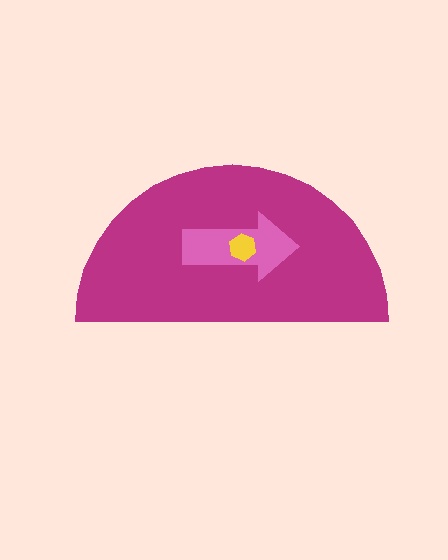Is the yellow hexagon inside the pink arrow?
Yes.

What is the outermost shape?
The magenta semicircle.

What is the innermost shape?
The yellow hexagon.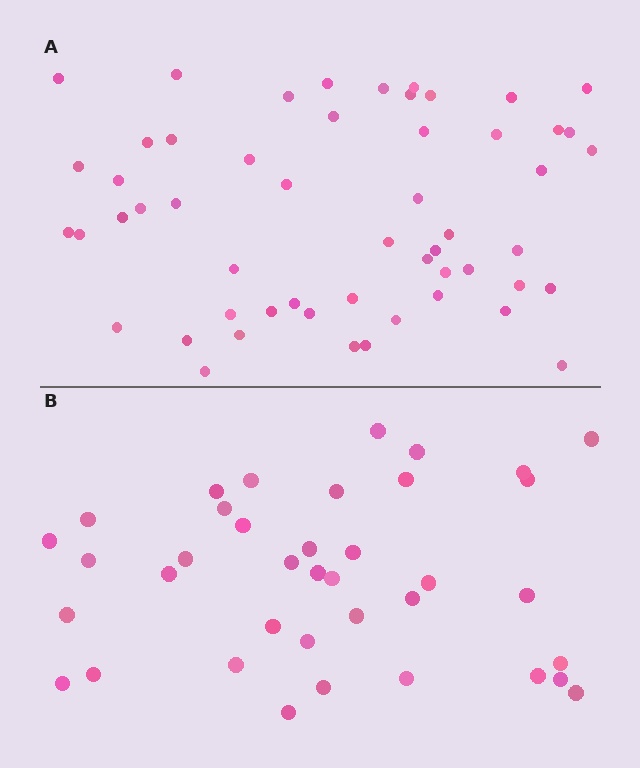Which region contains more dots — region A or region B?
Region A (the top region) has more dots.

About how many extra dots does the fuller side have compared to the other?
Region A has approximately 15 more dots than region B.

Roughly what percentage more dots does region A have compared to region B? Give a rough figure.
About 40% more.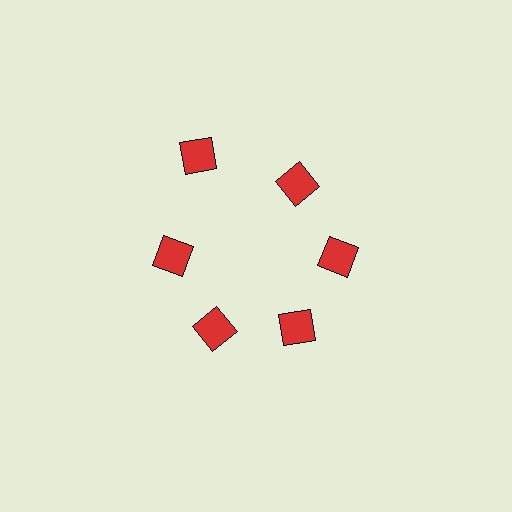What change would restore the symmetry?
The symmetry would be restored by moving it inward, back onto the ring so that all 6 squares sit at equal angles and equal distance from the center.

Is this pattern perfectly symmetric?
No. The 6 red squares are arranged in a ring, but one element near the 11 o'clock position is pushed outward from the center, breaking the 6-fold rotational symmetry.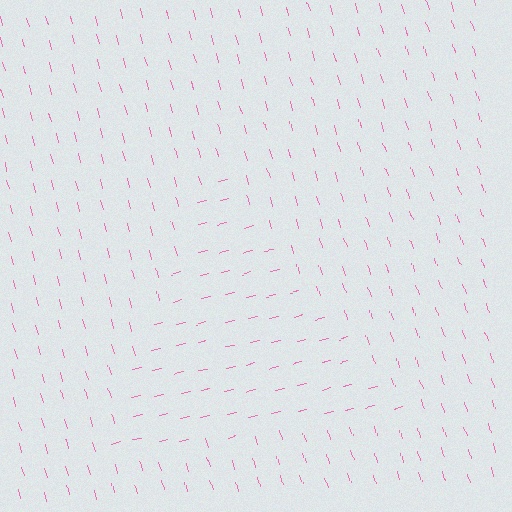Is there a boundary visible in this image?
Yes, there is a texture boundary formed by a change in line orientation.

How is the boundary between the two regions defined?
The boundary is defined purely by a change in line orientation (approximately 89 degrees difference). All lines are the same color and thickness.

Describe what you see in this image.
The image is filled with small pink line segments. A triangle region in the image has lines oriented differently from the surrounding lines, creating a visible texture boundary.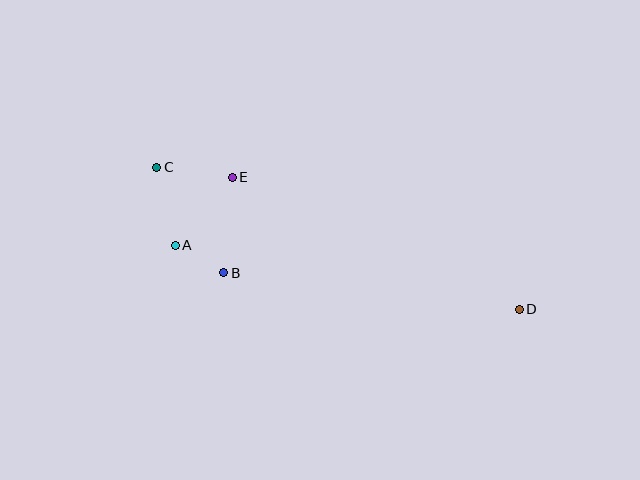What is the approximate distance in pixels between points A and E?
The distance between A and E is approximately 89 pixels.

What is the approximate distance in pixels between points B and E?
The distance between B and E is approximately 96 pixels.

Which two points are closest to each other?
Points A and B are closest to each other.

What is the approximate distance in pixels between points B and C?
The distance between B and C is approximately 125 pixels.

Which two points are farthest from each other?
Points C and D are farthest from each other.